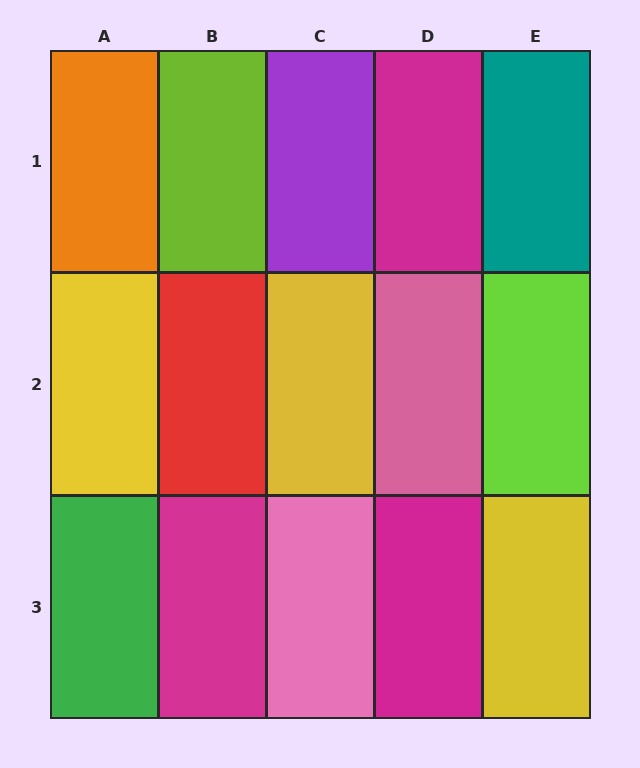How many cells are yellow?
3 cells are yellow.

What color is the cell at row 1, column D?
Magenta.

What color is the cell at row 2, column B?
Red.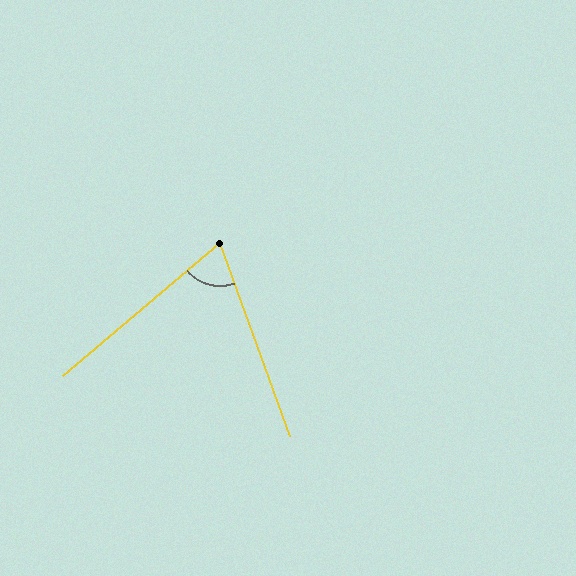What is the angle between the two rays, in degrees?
Approximately 69 degrees.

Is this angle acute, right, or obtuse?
It is acute.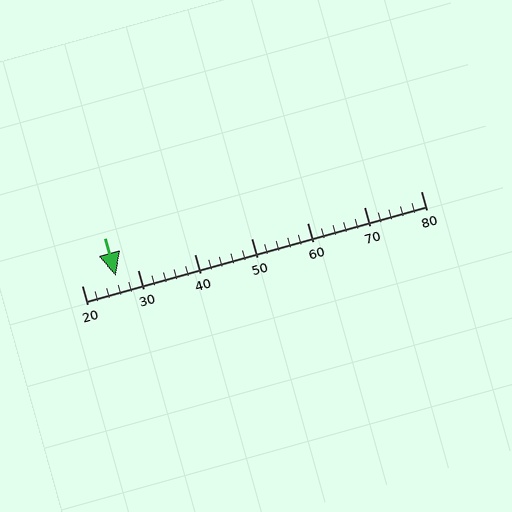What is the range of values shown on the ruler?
The ruler shows values from 20 to 80.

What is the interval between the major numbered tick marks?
The major tick marks are spaced 10 units apart.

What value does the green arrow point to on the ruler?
The green arrow points to approximately 26.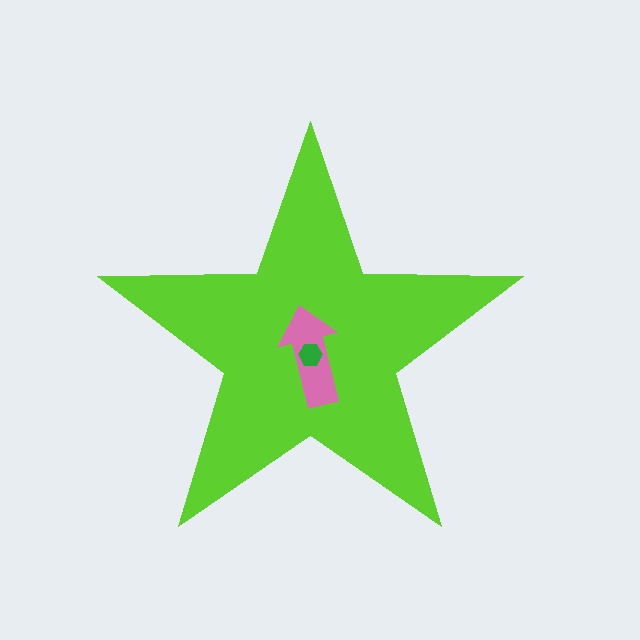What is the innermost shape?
The green hexagon.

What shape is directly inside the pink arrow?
The green hexagon.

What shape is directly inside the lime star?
The pink arrow.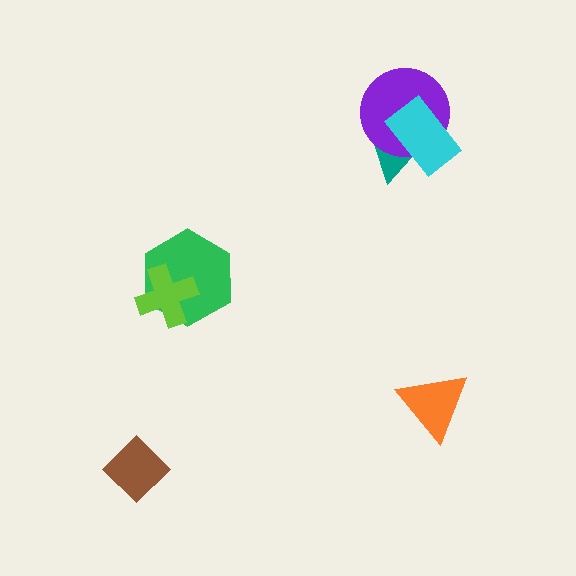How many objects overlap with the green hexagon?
1 object overlaps with the green hexagon.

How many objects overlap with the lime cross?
1 object overlaps with the lime cross.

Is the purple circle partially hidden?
Yes, it is partially covered by another shape.